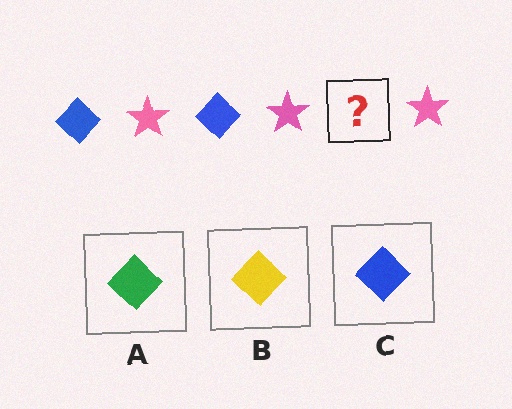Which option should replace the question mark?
Option C.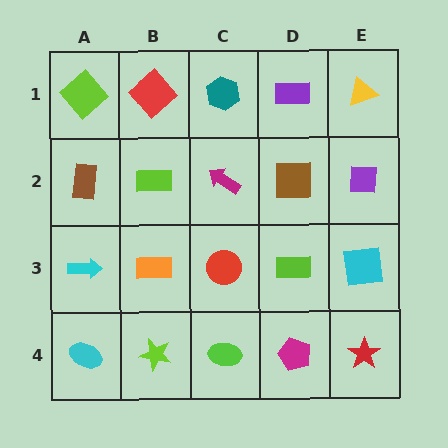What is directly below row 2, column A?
A cyan arrow.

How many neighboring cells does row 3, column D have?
4.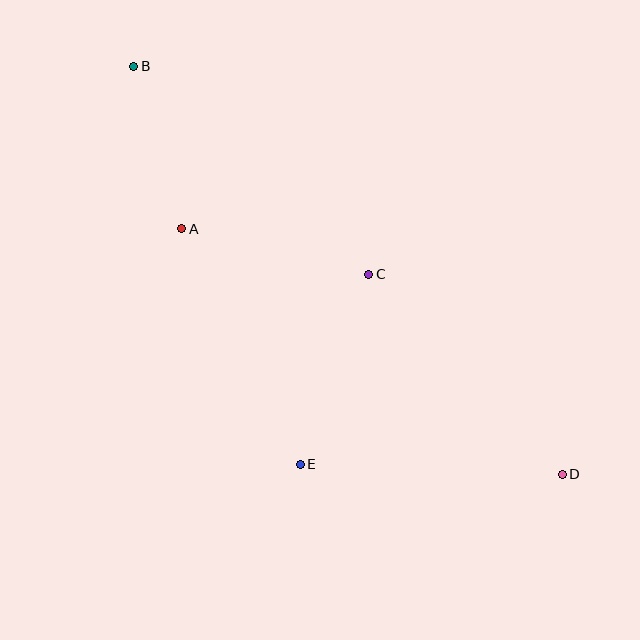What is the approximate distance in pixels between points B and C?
The distance between B and C is approximately 314 pixels.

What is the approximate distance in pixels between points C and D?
The distance between C and D is approximately 278 pixels.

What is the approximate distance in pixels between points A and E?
The distance between A and E is approximately 264 pixels.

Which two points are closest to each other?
Points A and B are closest to each other.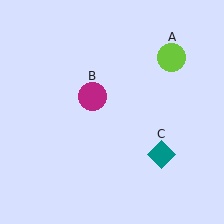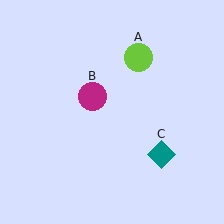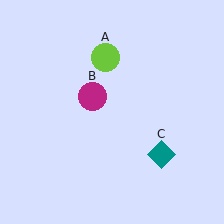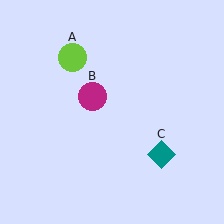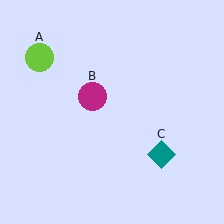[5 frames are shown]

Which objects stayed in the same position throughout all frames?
Magenta circle (object B) and teal diamond (object C) remained stationary.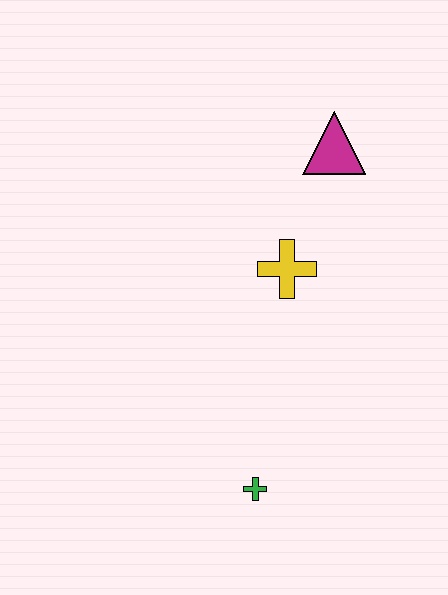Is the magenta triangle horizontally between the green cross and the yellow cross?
No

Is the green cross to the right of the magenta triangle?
No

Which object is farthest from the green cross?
The magenta triangle is farthest from the green cross.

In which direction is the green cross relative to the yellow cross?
The green cross is below the yellow cross.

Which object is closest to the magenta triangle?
The yellow cross is closest to the magenta triangle.